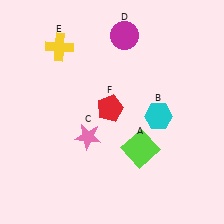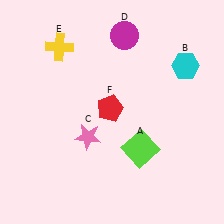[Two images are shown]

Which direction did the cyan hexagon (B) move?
The cyan hexagon (B) moved up.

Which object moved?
The cyan hexagon (B) moved up.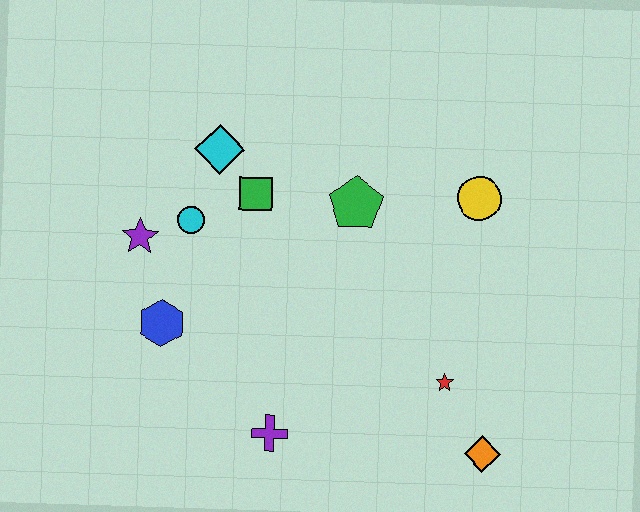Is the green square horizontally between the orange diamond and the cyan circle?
Yes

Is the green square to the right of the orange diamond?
No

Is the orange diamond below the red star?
Yes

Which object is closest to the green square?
The cyan diamond is closest to the green square.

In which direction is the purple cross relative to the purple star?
The purple cross is below the purple star.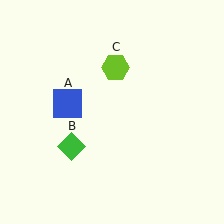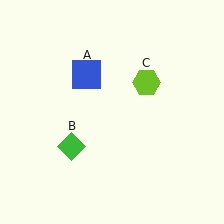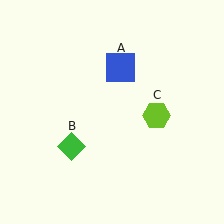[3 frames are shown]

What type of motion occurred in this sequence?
The blue square (object A), lime hexagon (object C) rotated clockwise around the center of the scene.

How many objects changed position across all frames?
2 objects changed position: blue square (object A), lime hexagon (object C).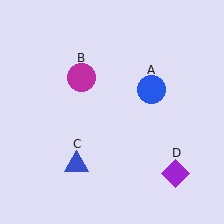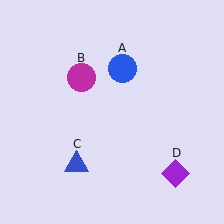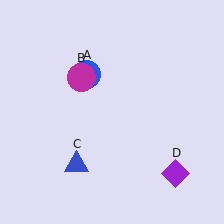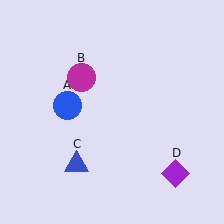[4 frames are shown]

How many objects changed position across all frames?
1 object changed position: blue circle (object A).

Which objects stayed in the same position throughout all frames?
Magenta circle (object B) and blue triangle (object C) and purple diamond (object D) remained stationary.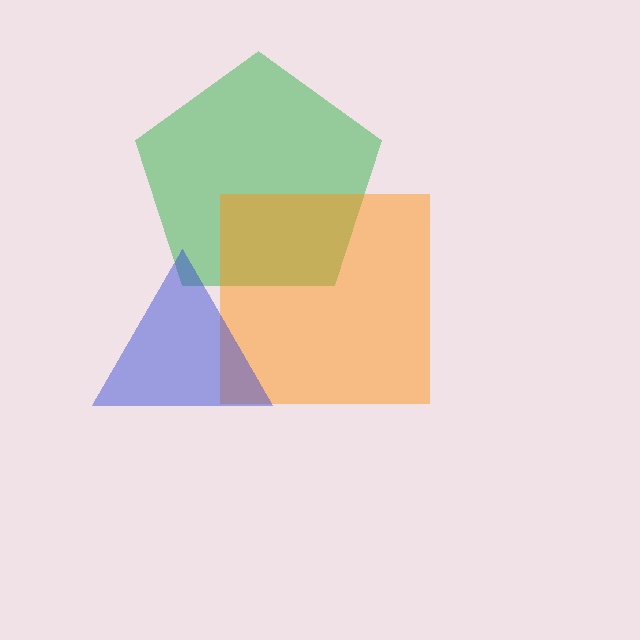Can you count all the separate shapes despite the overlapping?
Yes, there are 3 separate shapes.